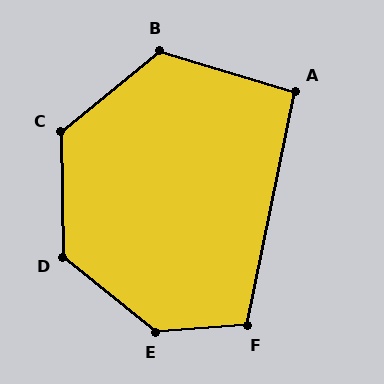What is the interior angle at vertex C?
Approximately 128 degrees (obtuse).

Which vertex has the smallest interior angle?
A, at approximately 95 degrees.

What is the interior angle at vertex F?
Approximately 106 degrees (obtuse).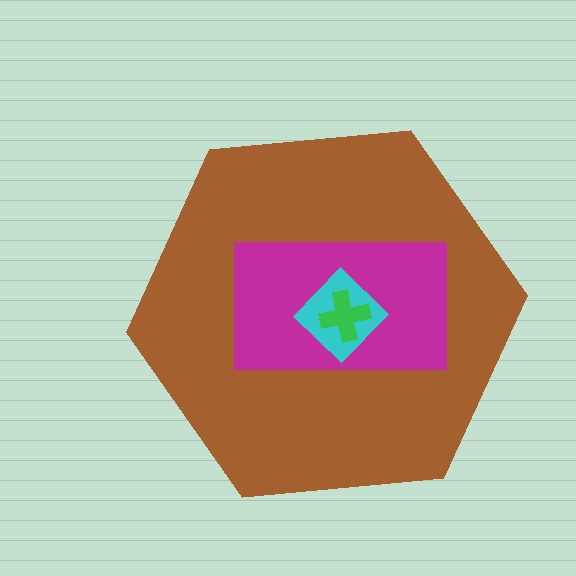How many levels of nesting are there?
4.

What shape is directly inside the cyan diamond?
The green cross.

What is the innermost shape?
The green cross.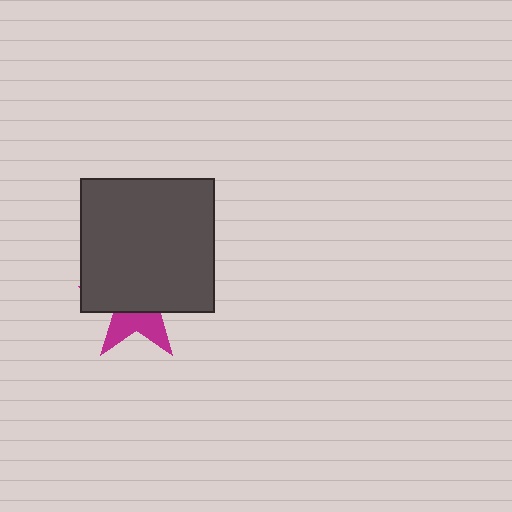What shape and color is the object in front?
The object in front is a dark gray square.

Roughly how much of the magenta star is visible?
A small part of it is visible (roughly 36%).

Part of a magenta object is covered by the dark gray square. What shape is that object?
It is a star.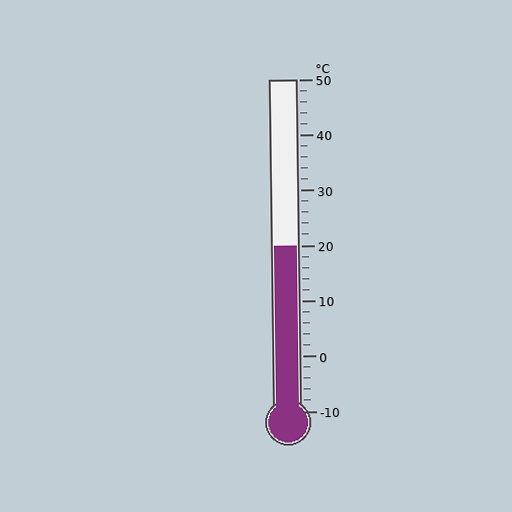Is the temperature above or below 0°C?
The temperature is above 0°C.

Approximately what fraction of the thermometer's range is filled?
The thermometer is filled to approximately 50% of its range.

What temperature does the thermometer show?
The thermometer shows approximately 20°C.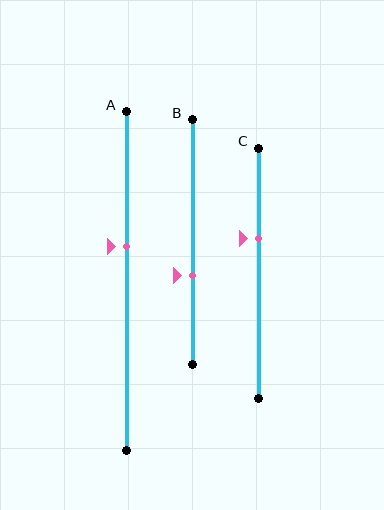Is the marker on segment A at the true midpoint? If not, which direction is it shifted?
No, the marker on segment A is shifted upward by about 10% of the segment length.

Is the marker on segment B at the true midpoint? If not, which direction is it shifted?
No, the marker on segment B is shifted downward by about 14% of the segment length.